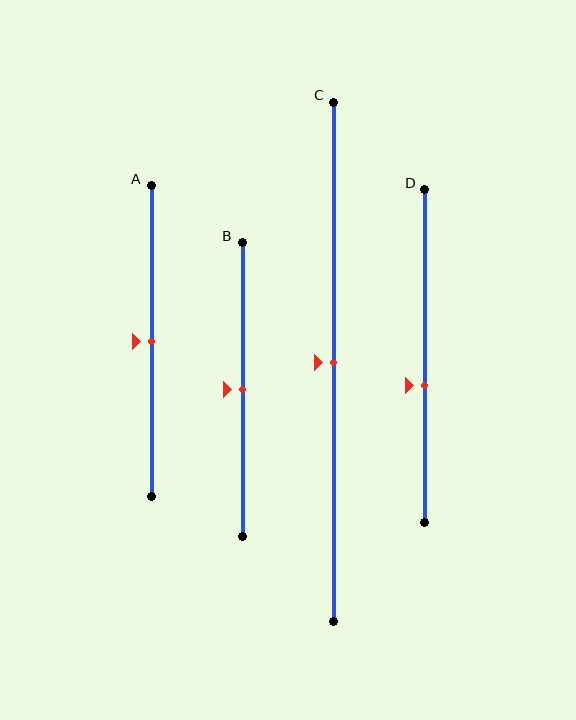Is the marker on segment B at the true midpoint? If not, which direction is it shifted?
Yes, the marker on segment B is at the true midpoint.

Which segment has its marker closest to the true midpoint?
Segment A has its marker closest to the true midpoint.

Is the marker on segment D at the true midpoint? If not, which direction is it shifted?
No, the marker on segment D is shifted downward by about 9% of the segment length.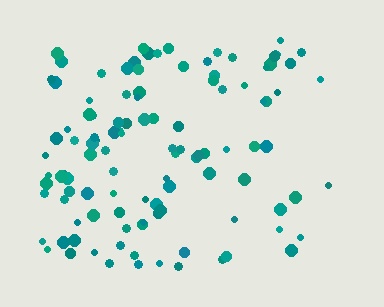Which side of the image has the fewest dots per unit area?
The right.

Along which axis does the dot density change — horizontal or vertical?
Horizontal.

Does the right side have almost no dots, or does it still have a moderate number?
Still a moderate number, just noticeably fewer than the left.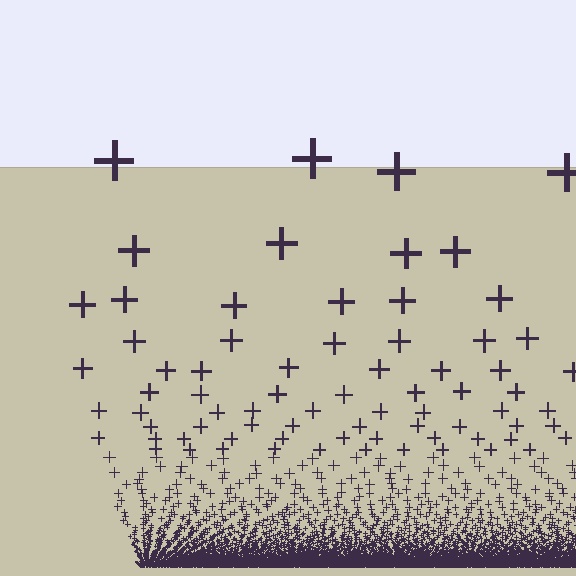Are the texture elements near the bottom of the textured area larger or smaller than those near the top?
Smaller. The gradient is inverted — elements near the bottom are smaller and denser.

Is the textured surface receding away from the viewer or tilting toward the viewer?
The surface appears to tilt toward the viewer. Texture elements get larger and sparser toward the top.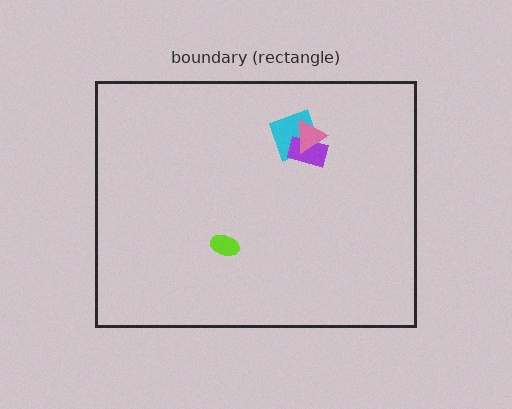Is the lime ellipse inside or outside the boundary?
Inside.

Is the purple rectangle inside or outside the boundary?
Inside.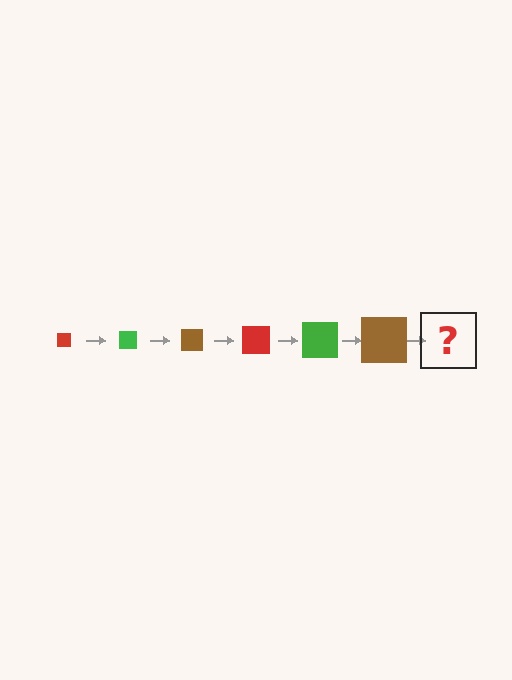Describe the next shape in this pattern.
It should be a red square, larger than the previous one.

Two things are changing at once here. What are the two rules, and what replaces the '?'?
The two rules are that the square grows larger each step and the color cycles through red, green, and brown. The '?' should be a red square, larger than the previous one.